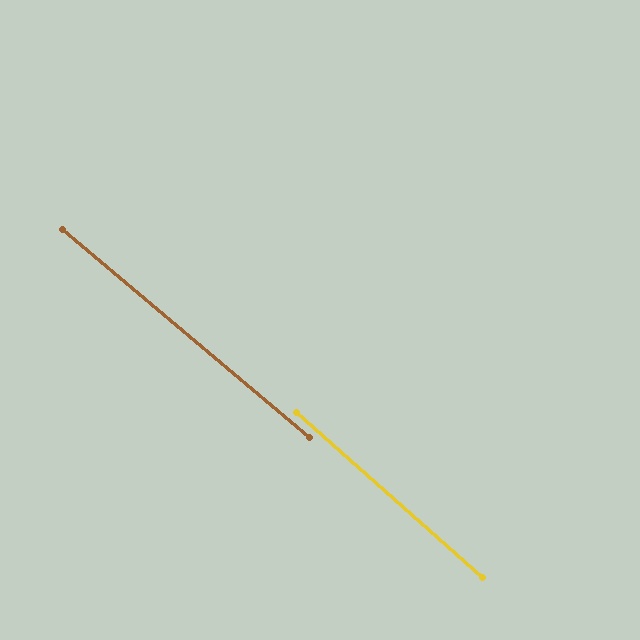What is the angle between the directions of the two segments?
Approximately 1 degree.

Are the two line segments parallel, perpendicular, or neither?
Parallel — their directions differ by only 1.5°.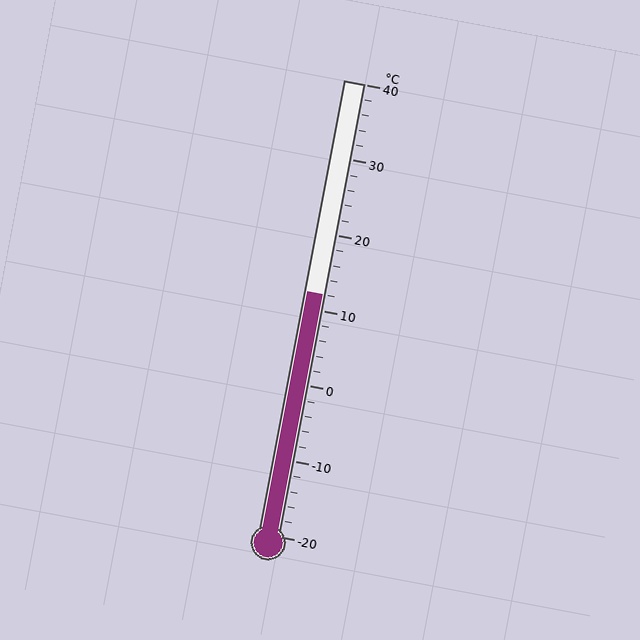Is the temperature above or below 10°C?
The temperature is above 10°C.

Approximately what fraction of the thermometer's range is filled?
The thermometer is filled to approximately 55% of its range.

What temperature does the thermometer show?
The thermometer shows approximately 12°C.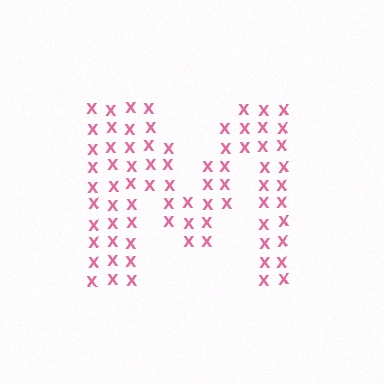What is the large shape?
The large shape is the letter M.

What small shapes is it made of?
It is made of small letter X's.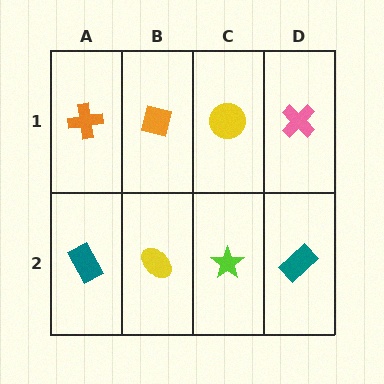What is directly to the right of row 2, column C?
A teal rectangle.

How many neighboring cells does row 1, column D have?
2.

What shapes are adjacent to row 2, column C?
A yellow circle (row 1, column C), a yellow ellipse (row 2, column B), a teal rectangle (row 2, column D).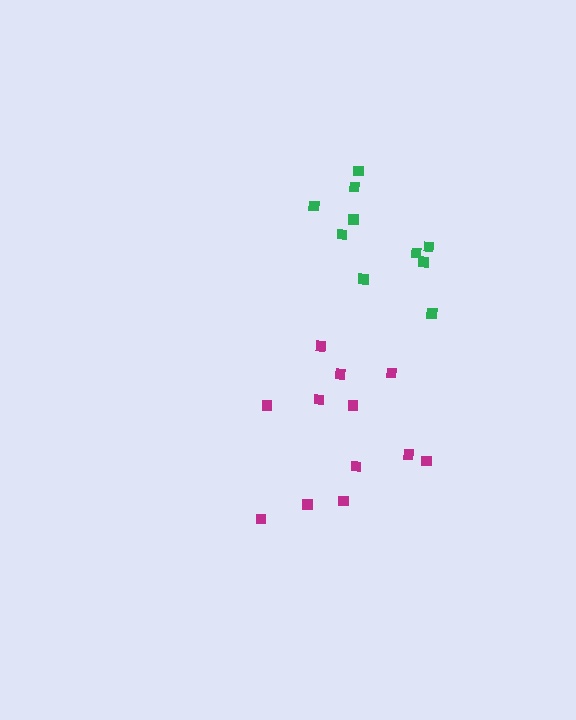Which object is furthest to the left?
The magenta cluster is leftmost.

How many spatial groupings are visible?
There are 2 spatial groupings.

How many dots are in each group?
Group 1: 12 dots, Group 2: 10 dots (22 total).